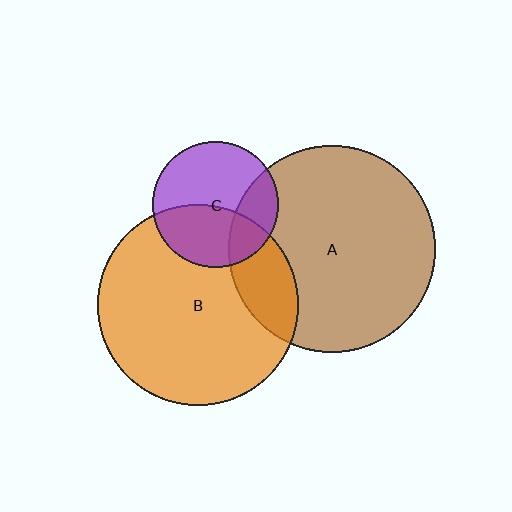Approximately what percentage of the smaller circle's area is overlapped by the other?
Approximately 25%.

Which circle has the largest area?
Circle A (brown).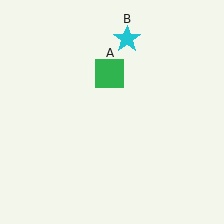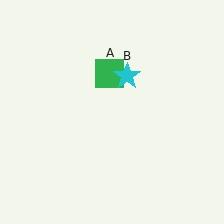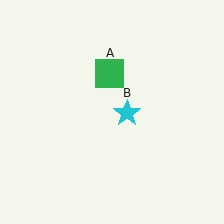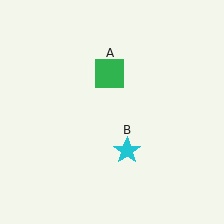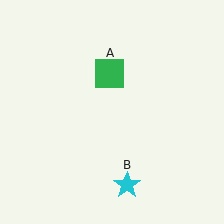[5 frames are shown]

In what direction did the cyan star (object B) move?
The cyan star (object B) moved down.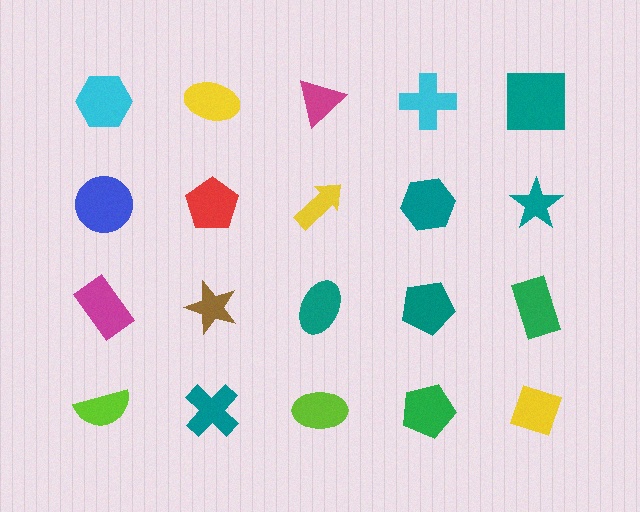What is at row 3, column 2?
A brown star.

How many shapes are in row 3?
5 shapes.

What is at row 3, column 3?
A teal ellipse.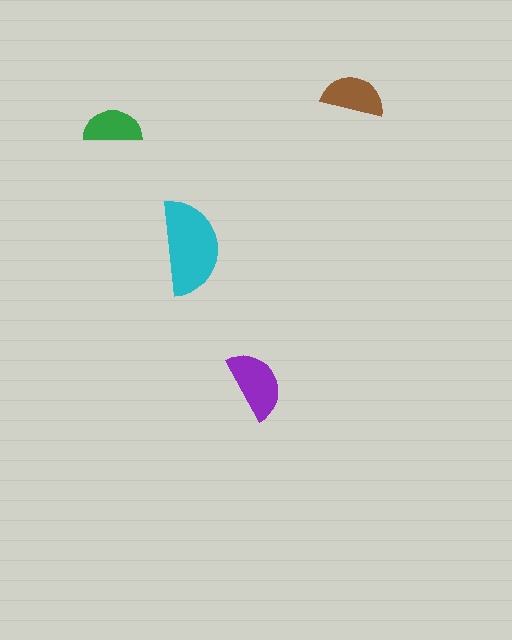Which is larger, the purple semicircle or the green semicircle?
The purple one.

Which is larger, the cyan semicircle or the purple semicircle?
The cyan one.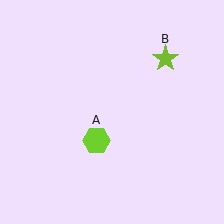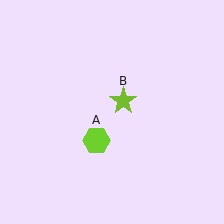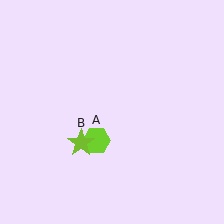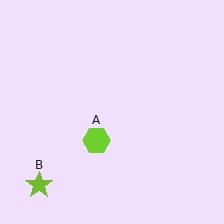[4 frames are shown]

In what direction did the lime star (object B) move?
The lime star (object B) moved down and to the left.